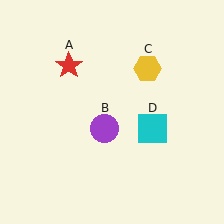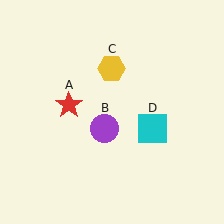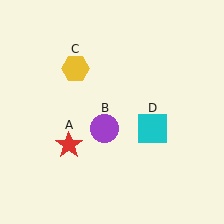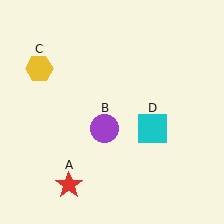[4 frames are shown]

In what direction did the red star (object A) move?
The red star (object A) moved down.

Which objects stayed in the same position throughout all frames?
Purple circle (object B) and cyan square (object D) remained stationary.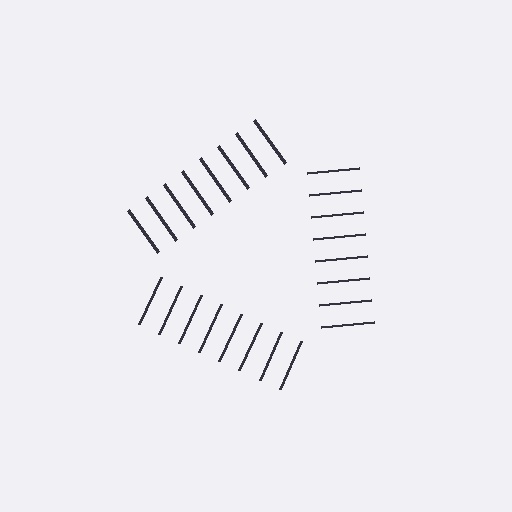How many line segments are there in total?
24 — 8 along each of the 3 edges.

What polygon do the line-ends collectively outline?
An illusory triangle — the line segments terminate on its edges but no continuous stroke is drawn.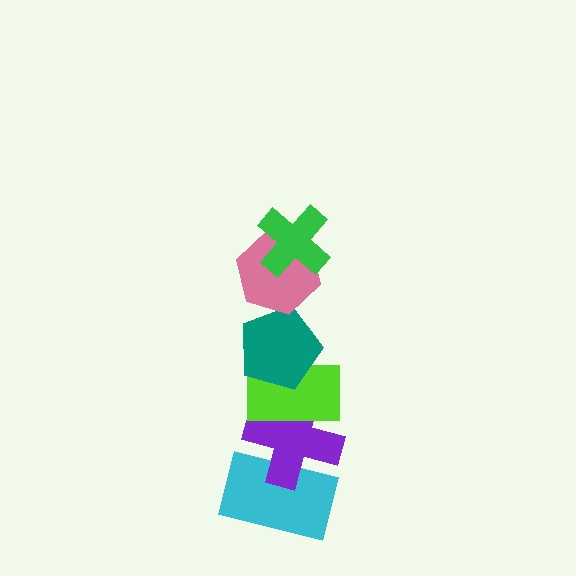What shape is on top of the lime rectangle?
The teal pentagon is on top of the lime rectangle.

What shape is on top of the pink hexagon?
The green cross is on top of the pink hexagon.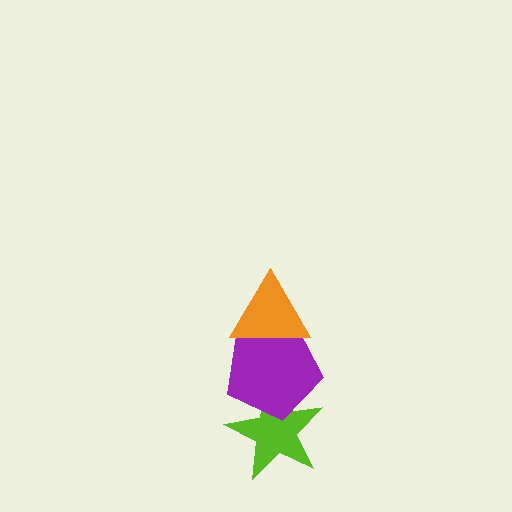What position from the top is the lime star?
The lime star is 3rd from the top.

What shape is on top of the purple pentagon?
The orange triangle is on top of the purple pentagon.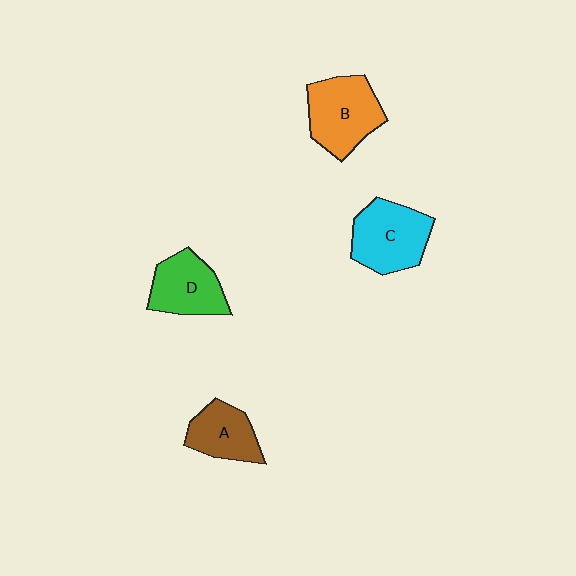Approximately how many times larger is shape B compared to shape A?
Approximately 1.4 times.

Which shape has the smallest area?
Shape A (brown).